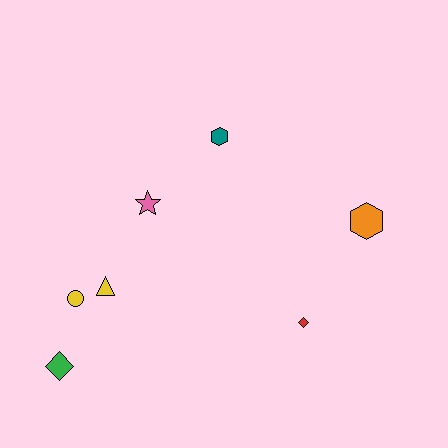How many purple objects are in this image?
There are no purple objects.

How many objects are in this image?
There are 7 objects.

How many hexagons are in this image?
There are 2 hexagons.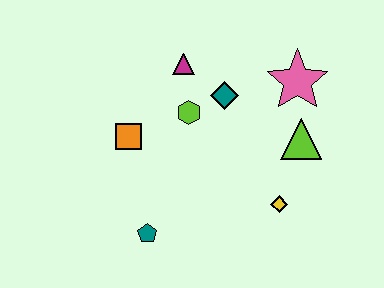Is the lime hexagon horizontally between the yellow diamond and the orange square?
Yes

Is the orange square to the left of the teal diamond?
Yes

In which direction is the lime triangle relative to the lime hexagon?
The lime triangle is to the right of the lime hexagon.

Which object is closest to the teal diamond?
The lime hexagon is closest to the teal diamond.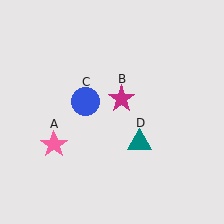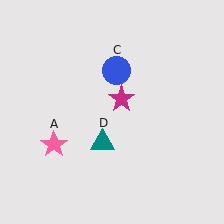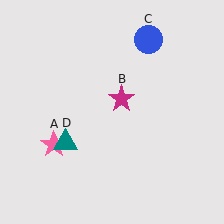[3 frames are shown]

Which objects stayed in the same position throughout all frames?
Pink star (object A) and magenta star (object B) remained stationary.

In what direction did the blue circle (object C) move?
The blue circle (object C) moved up and to the right.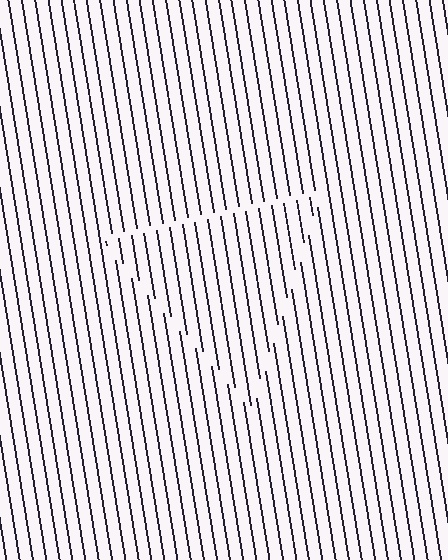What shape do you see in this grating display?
An illusory triangle. The interior of the shape contains the same grating, shifted by half a period — the contour is defined by the phase discontinuity where line-ends from the inner and outer gratings abut.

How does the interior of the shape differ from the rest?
The interior of the shape contains the same grating, shifted by half a period — the contour is defined by the phase discontinuity where line-ends from the inner and outer gratings abut.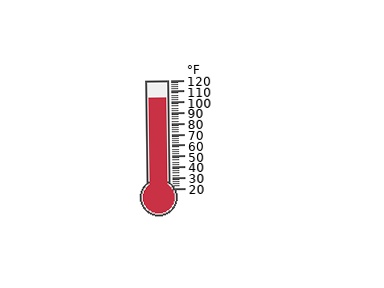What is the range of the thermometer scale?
The thermometer scale ranges from 20°F to 120°F.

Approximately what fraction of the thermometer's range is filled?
The thermometer is filled to approximately 85% of its range.